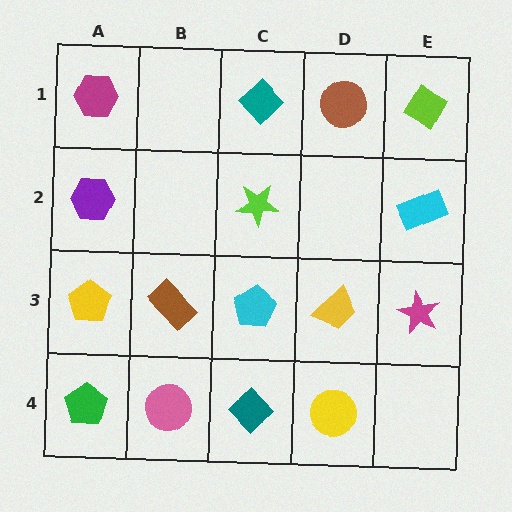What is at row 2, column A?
A purple hexagon.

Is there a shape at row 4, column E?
No, that cell is empty.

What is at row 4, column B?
A pink circle.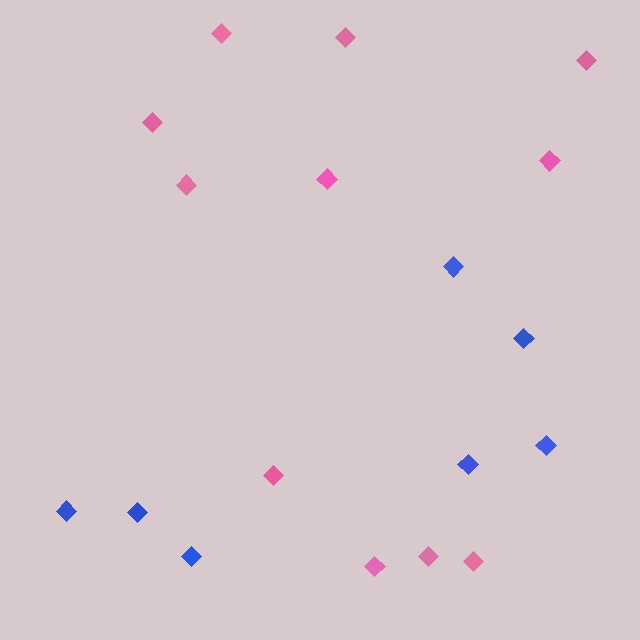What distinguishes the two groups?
There are 2 groups: one group of pink diamonds (11) and one group of blue diamonds (7).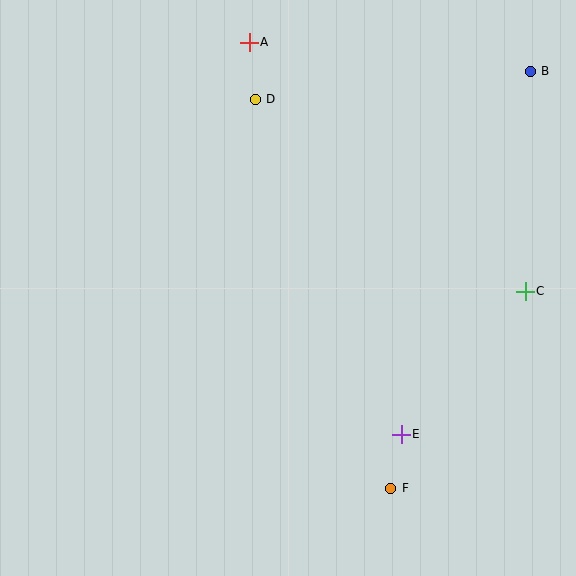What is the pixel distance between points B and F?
The distance between B and F is 440 pixels.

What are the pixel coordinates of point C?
Point C is at (525, 291).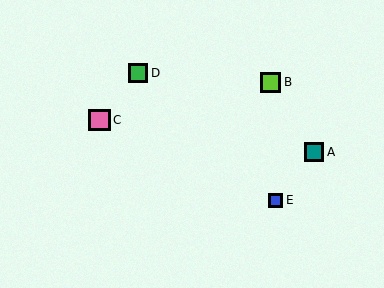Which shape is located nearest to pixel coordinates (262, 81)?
The lime square (labeled B) at (270, 82) is nearest to that location.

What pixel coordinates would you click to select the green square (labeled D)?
Click at (138, 73) to select the green square D.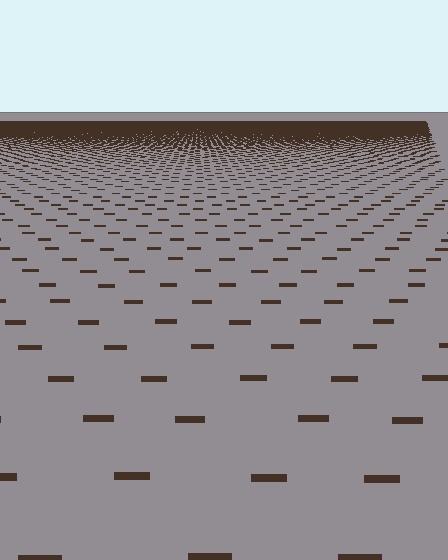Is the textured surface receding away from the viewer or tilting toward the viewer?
The surface is receding away from the viewer. Texture elements get smaller and denser toward the top.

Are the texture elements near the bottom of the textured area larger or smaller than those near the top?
Larger. Near the bottom, elements are closer to the viewer and appear at a bigger on-screen size.